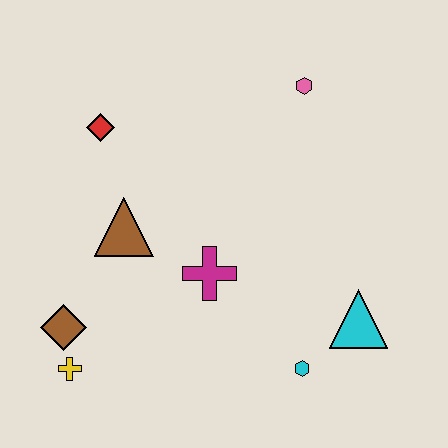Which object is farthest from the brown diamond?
The pink hexagon is farthest from the brown diamond.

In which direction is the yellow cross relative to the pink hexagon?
The yellow cross is below the pink hexagon.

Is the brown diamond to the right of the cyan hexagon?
No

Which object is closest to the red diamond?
The brown triangle is closest to the red diamond.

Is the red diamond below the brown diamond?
No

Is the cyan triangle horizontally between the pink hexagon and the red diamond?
No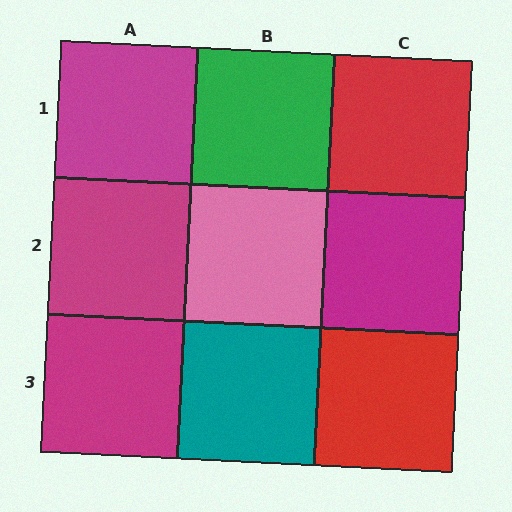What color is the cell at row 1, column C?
Red.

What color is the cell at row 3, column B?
Teal.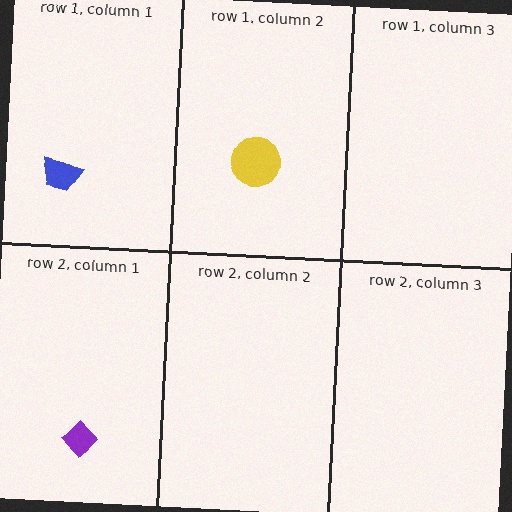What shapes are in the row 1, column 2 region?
The yellow circle.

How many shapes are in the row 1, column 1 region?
1.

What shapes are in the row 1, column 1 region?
The blue trapezoid.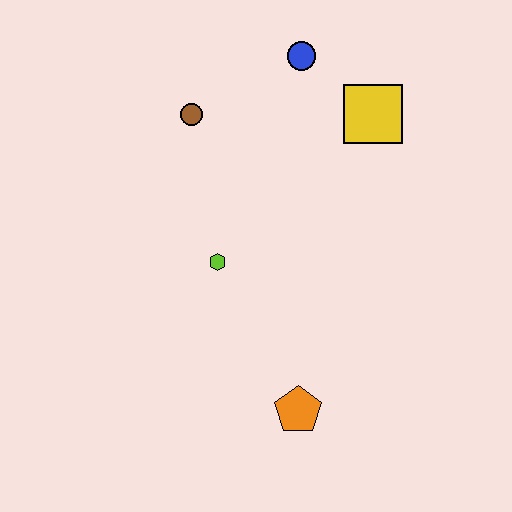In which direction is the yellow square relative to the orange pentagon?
The yellow square is above the orange pentagon.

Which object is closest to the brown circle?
The blue circle is closest to the brown circle.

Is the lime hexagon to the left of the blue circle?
Yes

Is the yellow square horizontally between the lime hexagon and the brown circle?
No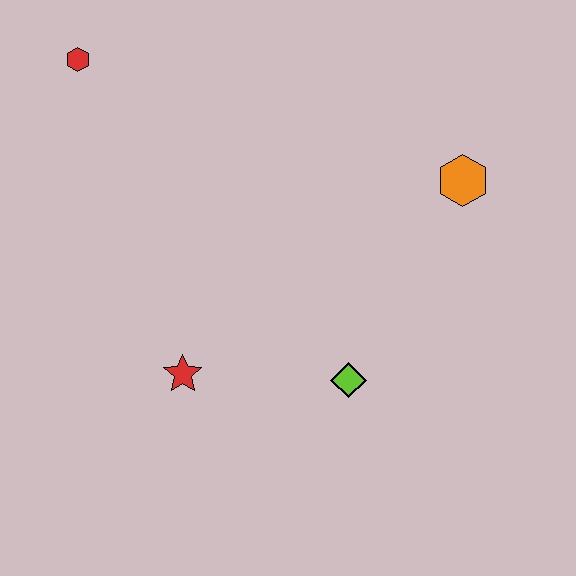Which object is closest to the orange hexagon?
The lime diamond is closest to the orange hexagon.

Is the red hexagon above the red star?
Yes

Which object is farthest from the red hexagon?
The lime diamond is farthest from the red hexagon.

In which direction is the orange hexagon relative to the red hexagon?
The orange hexagon is to the right of the red hexagon.